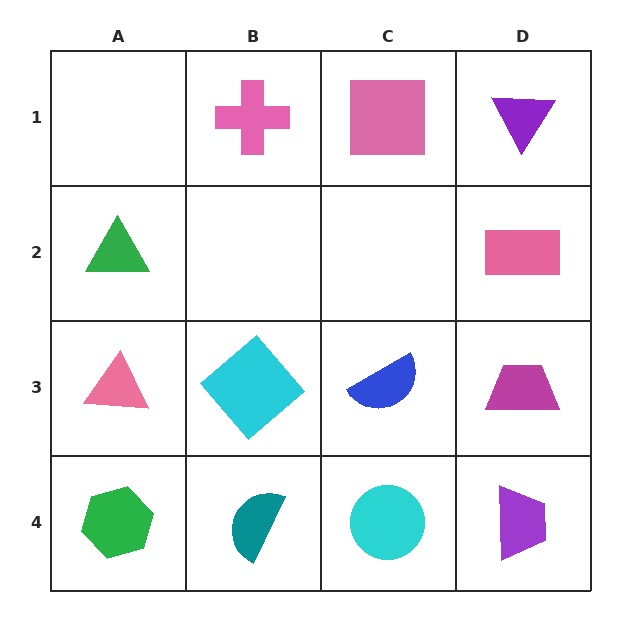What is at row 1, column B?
A pink cross.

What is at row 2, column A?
A green triangle.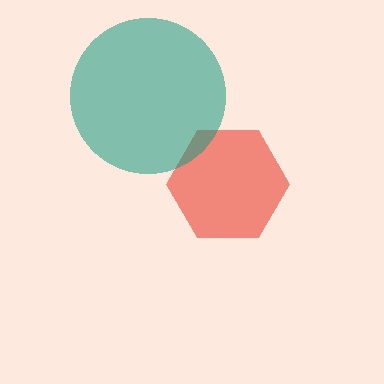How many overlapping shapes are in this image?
There are 2 overlapping shapes in the image.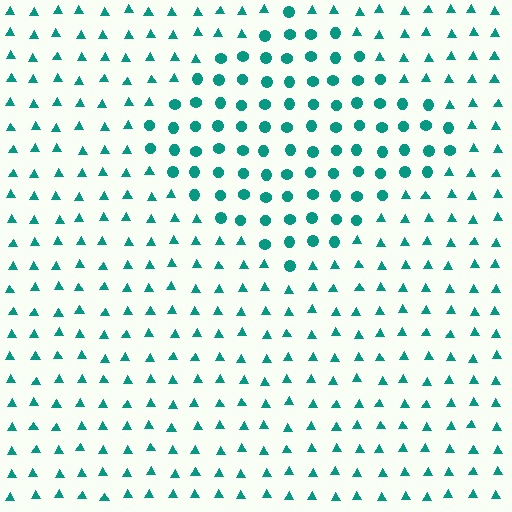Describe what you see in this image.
The image is filled with small teal elements arranged in a uniform grid. A diamond-shaped region contains circles, while the surrounding area contains triangles. The boundary is defined purely by the change in element shape.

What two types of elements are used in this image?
The image uses circles inside the diamond region and triangles outside it.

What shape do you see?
I see a diamond.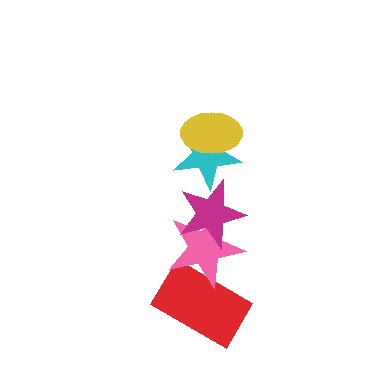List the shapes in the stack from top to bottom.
From top to bottom: the yellow ellipse, the cyan star, the magenta star, the pink star, the red rectangle.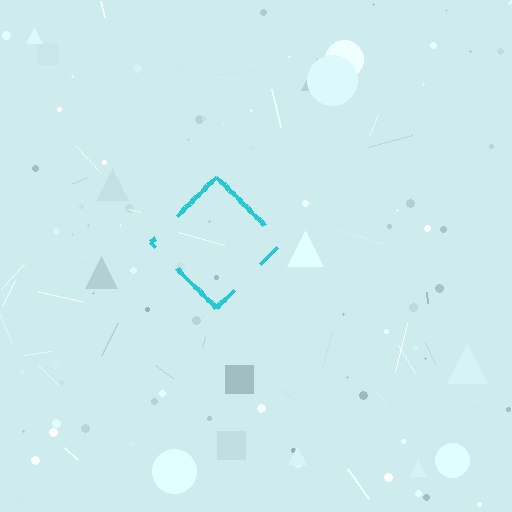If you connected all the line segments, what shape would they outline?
They would outline a diamond.